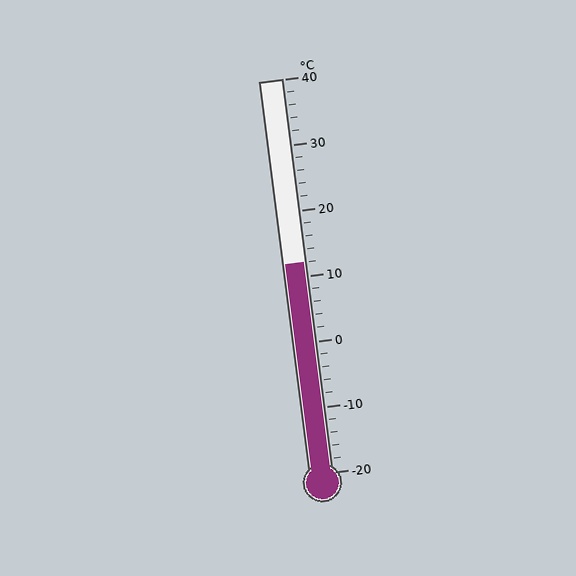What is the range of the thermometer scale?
The thermometer scale ranges from -20°C to 40°C.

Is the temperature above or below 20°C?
The temperature is below 20°C.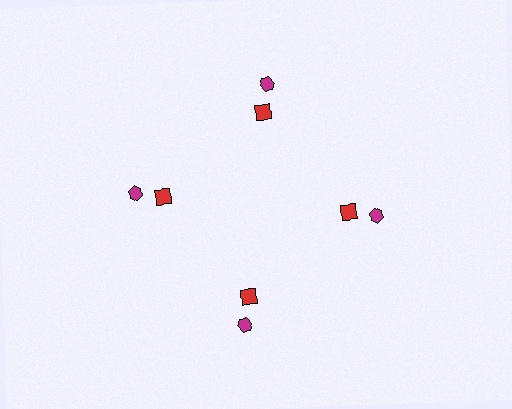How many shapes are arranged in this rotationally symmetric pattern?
There are 8 shapes, arranged in 4 groups of 2.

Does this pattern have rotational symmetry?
Yes, this pattern has 4-fold rotational symmetry. It looks the same after rotating 90 degrees around the center.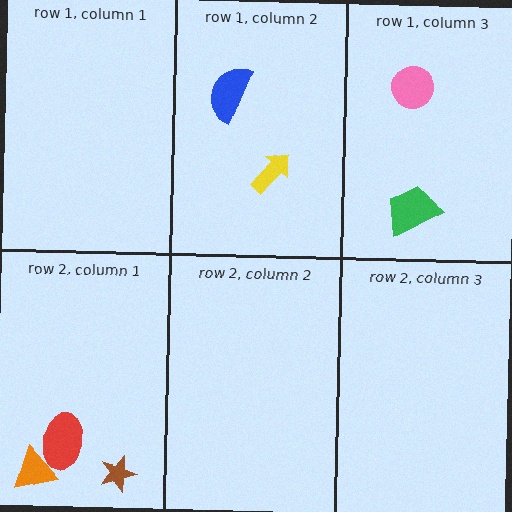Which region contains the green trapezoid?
The row 1, column 3 region.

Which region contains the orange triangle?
The row 2, column 1 region.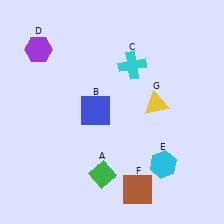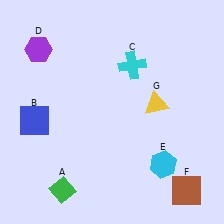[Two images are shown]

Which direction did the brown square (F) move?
The brown square (F) moved right.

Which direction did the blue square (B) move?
The blue square (B) moved left.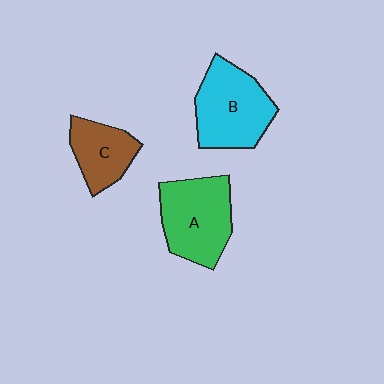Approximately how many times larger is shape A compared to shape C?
Approximately 1.5 times.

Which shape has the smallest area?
Shape C (brown).